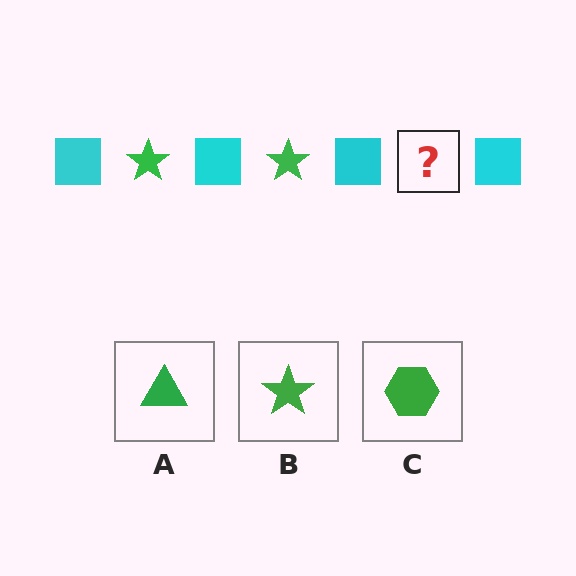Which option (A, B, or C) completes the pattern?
B.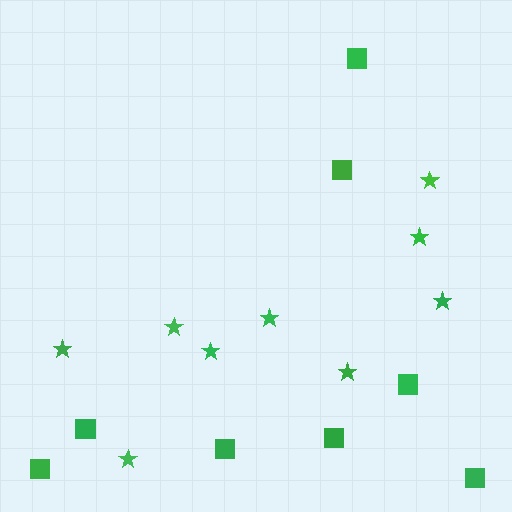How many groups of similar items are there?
There are 2 groups: one group of squares (8) and one group of stars (9).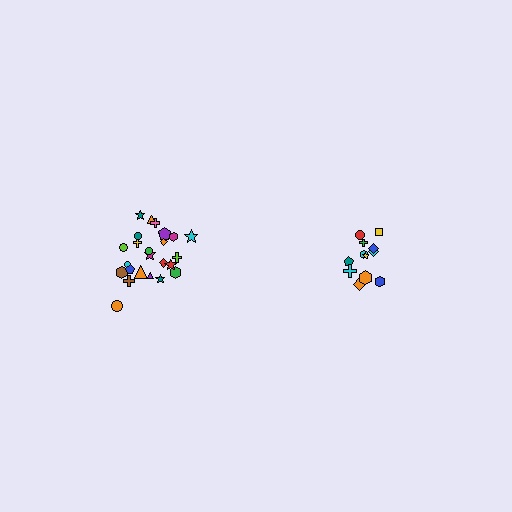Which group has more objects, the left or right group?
The left group.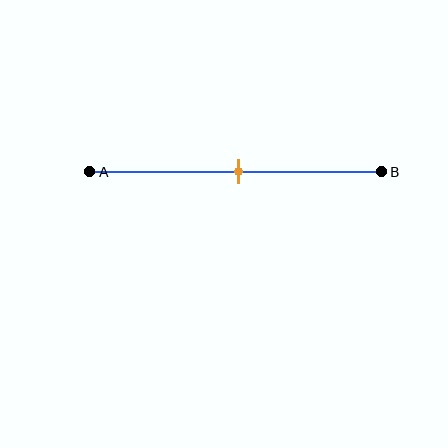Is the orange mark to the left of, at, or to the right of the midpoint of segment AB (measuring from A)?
The orange mark is approximately at the midpoint of segment AB.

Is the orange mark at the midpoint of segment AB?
Yes, the mark is approximately at the midpoint.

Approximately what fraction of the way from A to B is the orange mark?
The orange mark is approximately 50% of the way from A to B.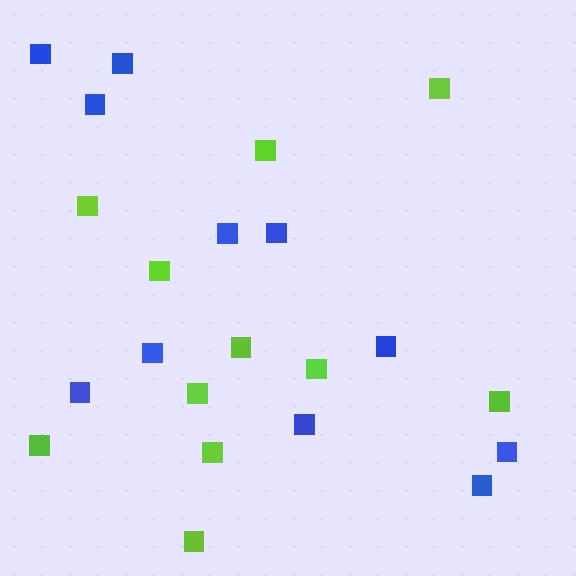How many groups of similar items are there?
There are 2 groups: one group of lime squares (11) and one group of blue squares (11).